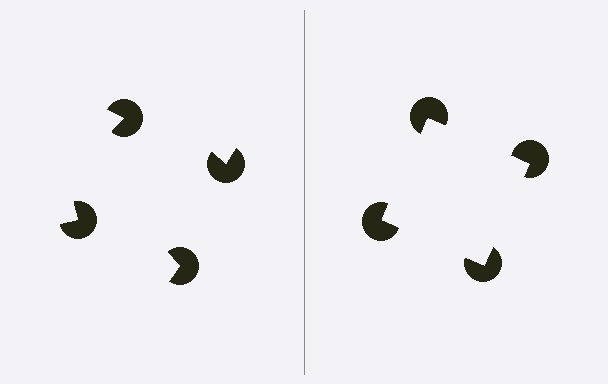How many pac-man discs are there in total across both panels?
8 — 4 on each side.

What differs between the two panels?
The pac-man discs are positioned identically on both sides; only the wedge orientations differ. On the right they align to a square; on the left they are misaligned.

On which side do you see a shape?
An illusory square appears on the right side. On the left side the wedge cuts are rotated, so no coherent shape forms.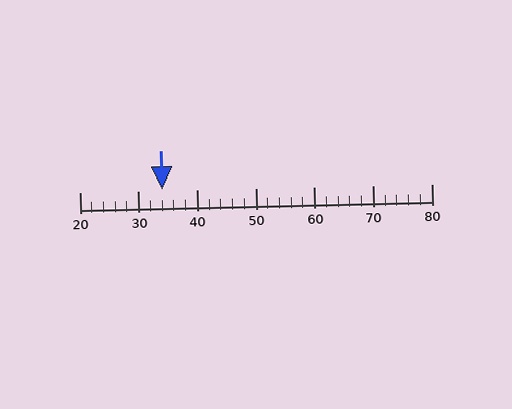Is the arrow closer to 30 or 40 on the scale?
The arrow is closer to 30.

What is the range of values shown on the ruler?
The ruler shows values from 20 to 80.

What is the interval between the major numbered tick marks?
The major tick marks are spaced 10 units apart.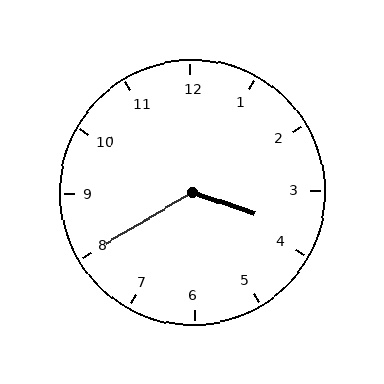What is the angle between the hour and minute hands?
Approximately 130 degrees.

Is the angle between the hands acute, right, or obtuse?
It is obtuse.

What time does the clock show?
3:40.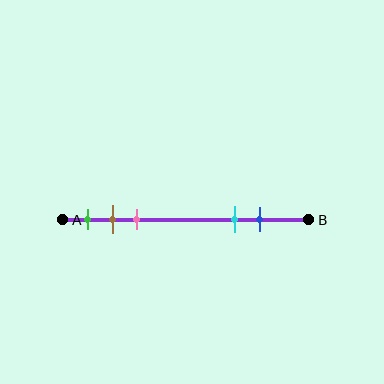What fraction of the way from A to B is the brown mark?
The brown mark is approximately 20% (0.2) of the way from A to B.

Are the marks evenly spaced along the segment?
No, the marks are not evenly spaced.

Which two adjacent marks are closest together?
The brown and pink marks are the closest adjacent pair.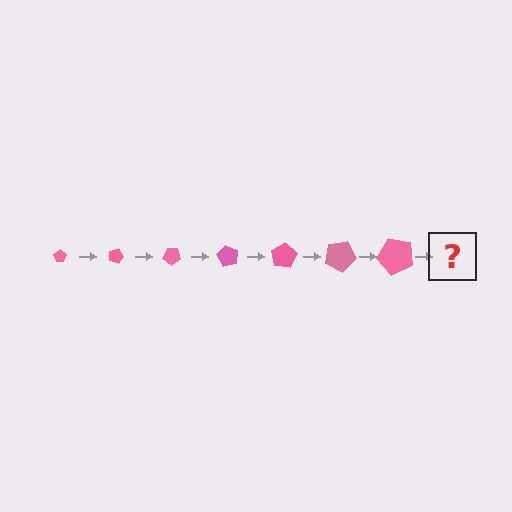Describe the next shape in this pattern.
It should be a pentagon, larger than the previous one and rotated 140 degrees from the start.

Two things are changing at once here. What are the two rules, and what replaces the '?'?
The two rules are that the pentagon grows larger each step and it rotates 20 degrees each step. The '?' should be a pentagon, larger than the previous one and rotated 140 degrees from the start.